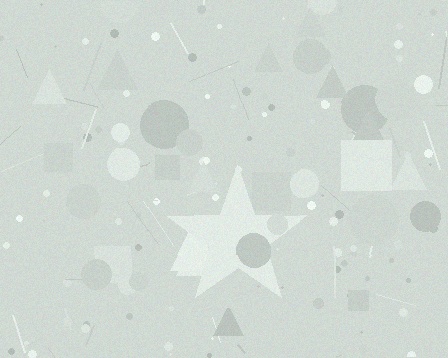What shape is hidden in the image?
A star is hidden in the image.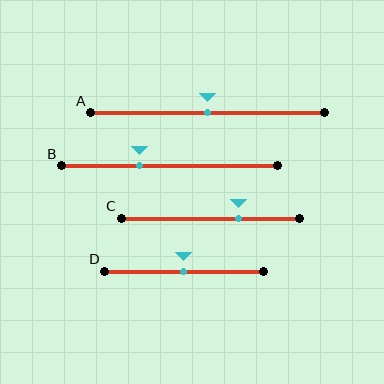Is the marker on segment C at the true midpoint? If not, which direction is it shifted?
No, the marker on segment C is shifted to the right by about 16% of the segment length.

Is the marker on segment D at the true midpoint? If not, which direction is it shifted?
Yes, the marker on segment D is at the true midpoint.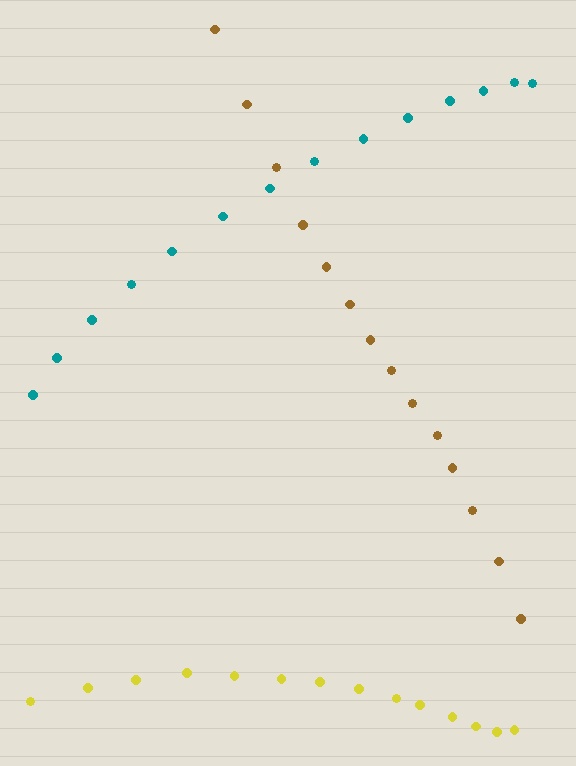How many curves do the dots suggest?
There are 3 distinct paths.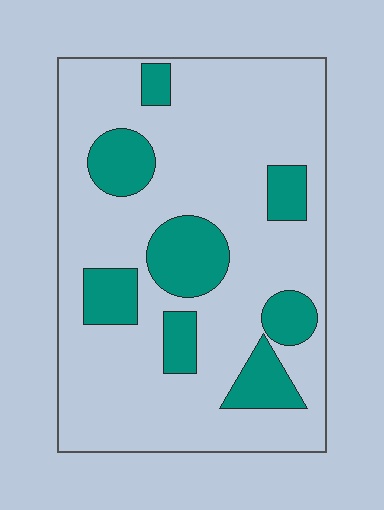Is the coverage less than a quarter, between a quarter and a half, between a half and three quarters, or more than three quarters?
Less than a quarter.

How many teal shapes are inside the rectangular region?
8.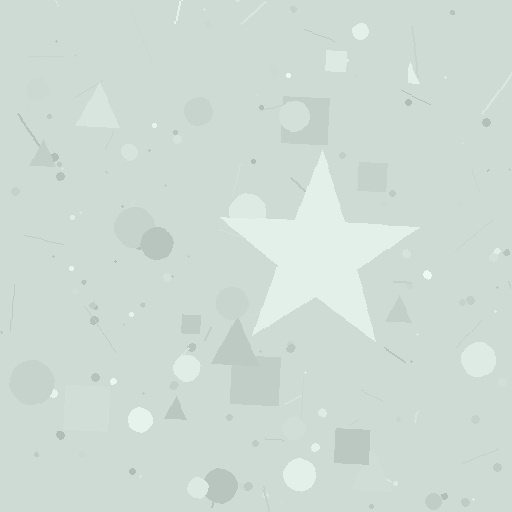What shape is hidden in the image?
A star is hidden in the image.